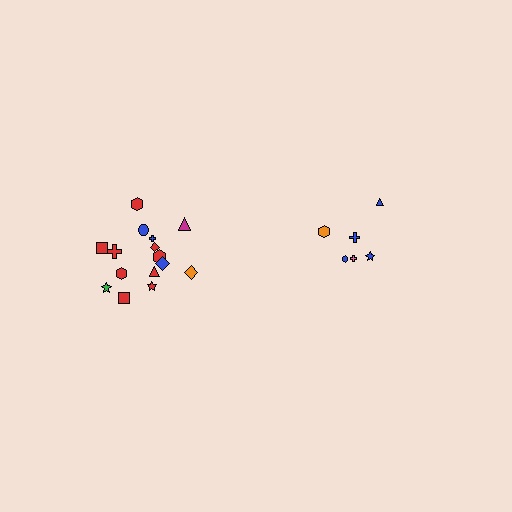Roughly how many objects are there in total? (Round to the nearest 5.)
Roughly 20 objects in total.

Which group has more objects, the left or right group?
The left group.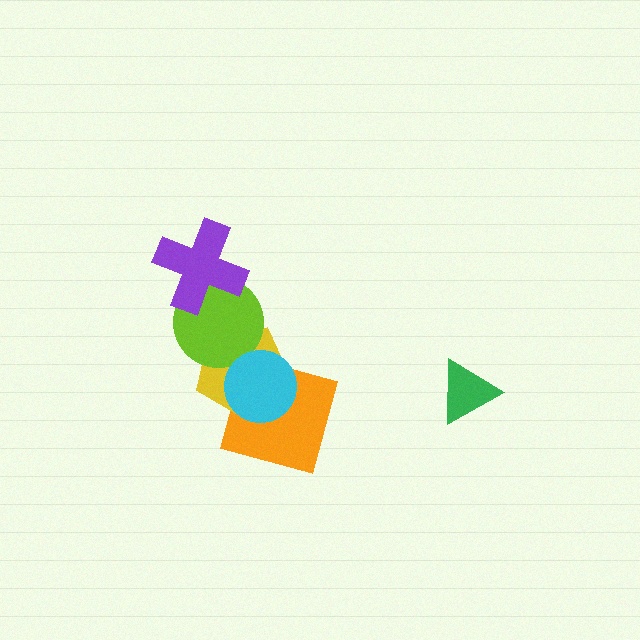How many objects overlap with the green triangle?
0 objects overlap with the green triangle.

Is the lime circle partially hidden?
Yes, it is partially covered by another shape.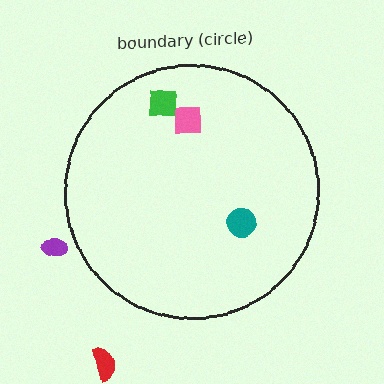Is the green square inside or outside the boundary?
Inside.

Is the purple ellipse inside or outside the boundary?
Outside.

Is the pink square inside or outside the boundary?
Inside.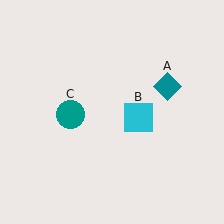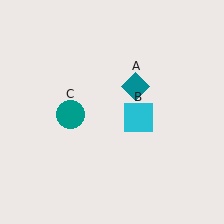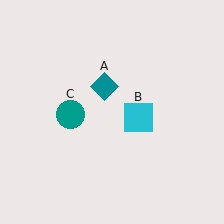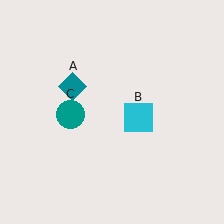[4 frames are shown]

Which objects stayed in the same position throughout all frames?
Cyan square (object B) and teal circle (object C) remained stationary.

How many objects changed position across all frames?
1 object changed position: teal diamond (object A).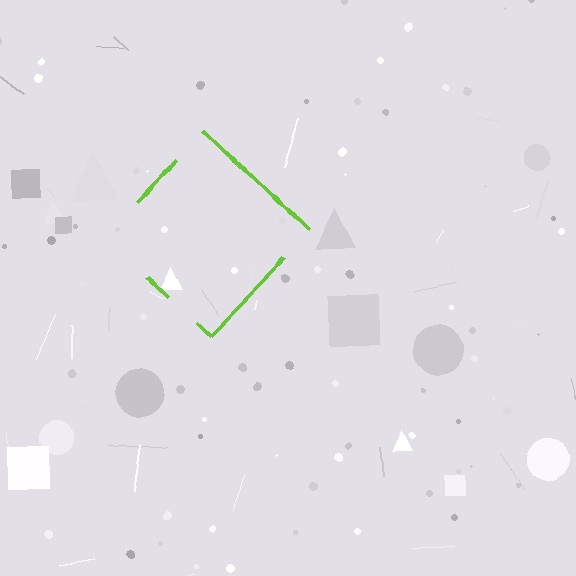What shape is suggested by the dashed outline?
The dashed outline suggests a diamond.